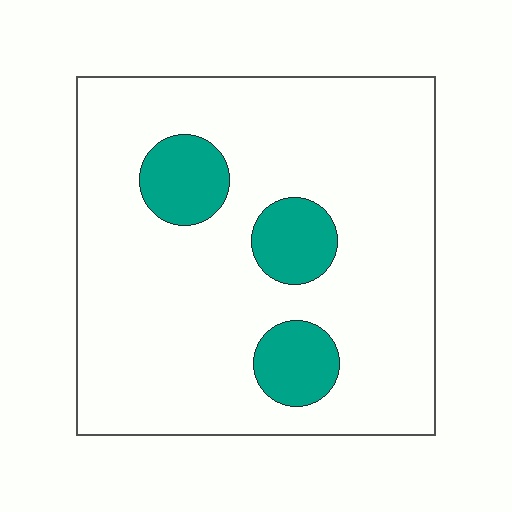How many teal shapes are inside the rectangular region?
3.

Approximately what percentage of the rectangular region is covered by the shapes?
Approximately 15%.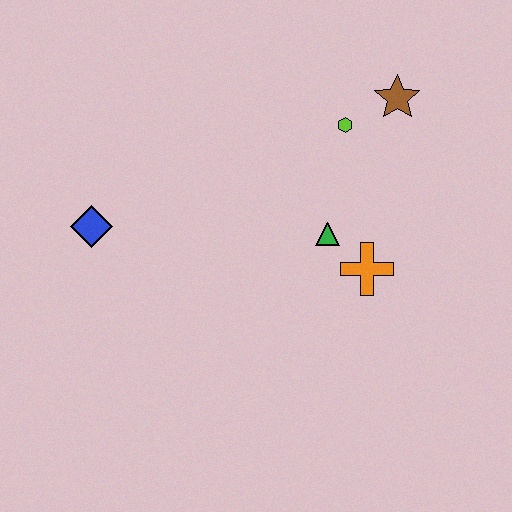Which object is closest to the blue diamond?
The green triangle is closest to the blue diamond.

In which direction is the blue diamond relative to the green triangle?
The blue diamond is to the left of the green triangle.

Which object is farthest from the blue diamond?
The brown star is farthest from the blue diamond.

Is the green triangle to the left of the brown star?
Yes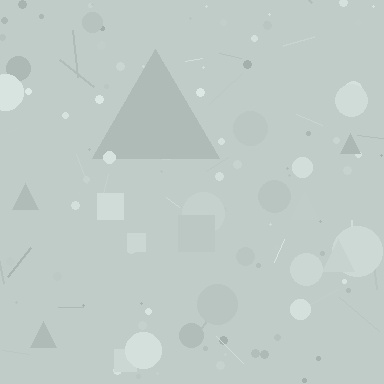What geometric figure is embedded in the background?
A triangle is embedded in the background.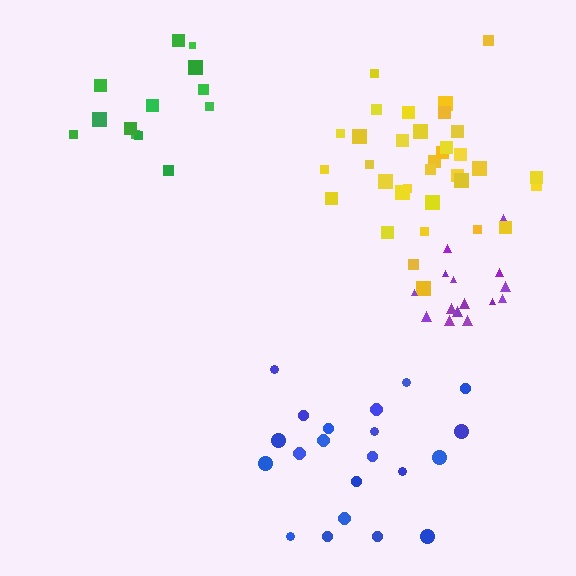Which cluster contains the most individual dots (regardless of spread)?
Yellow (34).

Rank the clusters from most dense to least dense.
purple, yellow, blue, green.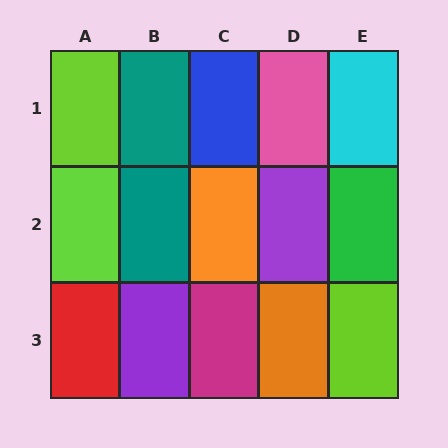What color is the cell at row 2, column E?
Green.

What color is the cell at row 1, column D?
Pink.